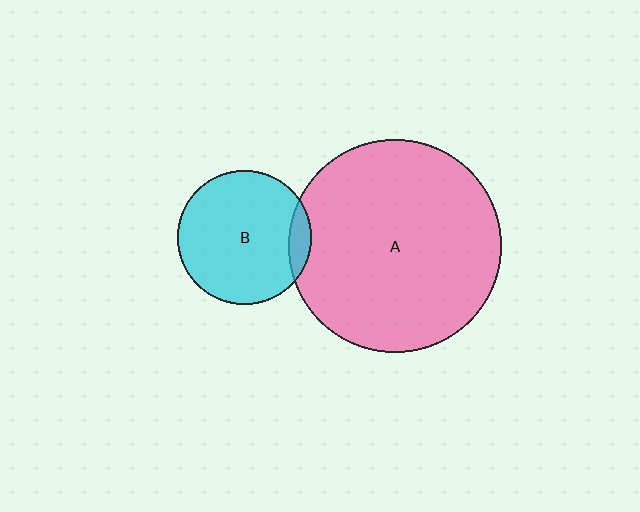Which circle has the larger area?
Circle A (pink).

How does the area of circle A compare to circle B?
Approximately 2.5 times.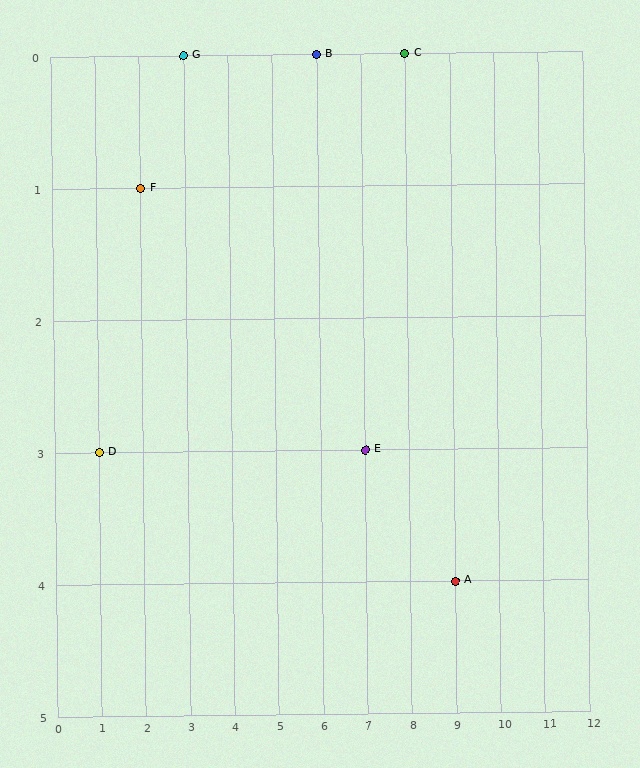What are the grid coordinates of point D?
Point D is at grid coordinates (1, 3).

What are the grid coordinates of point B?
Point B is at grid coordinates (6, 0).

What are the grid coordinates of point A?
Point A is at grid coordinates (9, 4).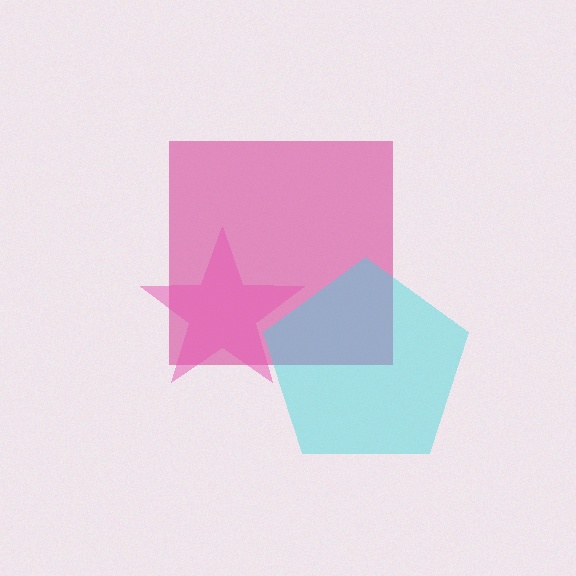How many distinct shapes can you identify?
There are 3 distinct shapes: a magenta square, a cyan pentagon, a pink star.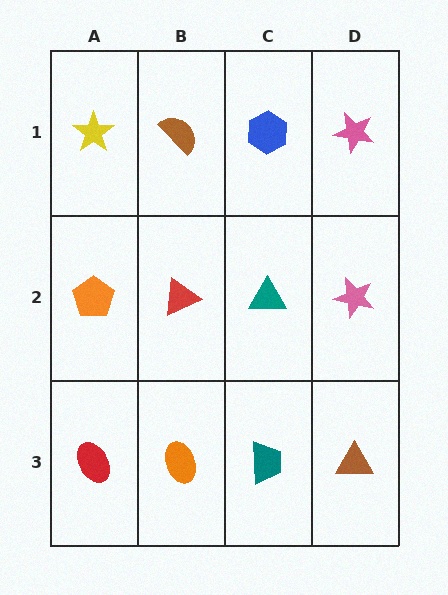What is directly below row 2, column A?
A red ellipse.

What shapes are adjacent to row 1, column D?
A pink star (row 2, column D), a blue hexagon (row 1, column C).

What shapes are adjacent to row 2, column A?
A yellow star (row 1, column A), a red ellipse (row 3, column A), a red triangle (row 2, column B).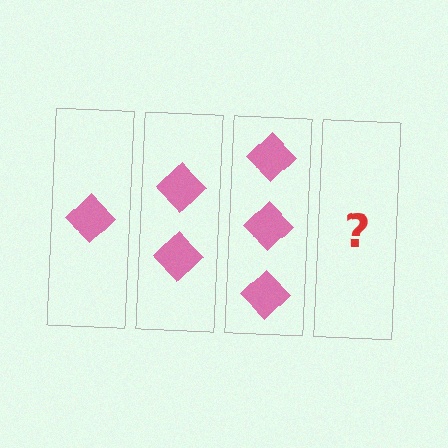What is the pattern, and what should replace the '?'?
The pattern is that each step adds one more diamond. The '?' should be 4 diamonds.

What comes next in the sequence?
The next element should be 4 diamonds.